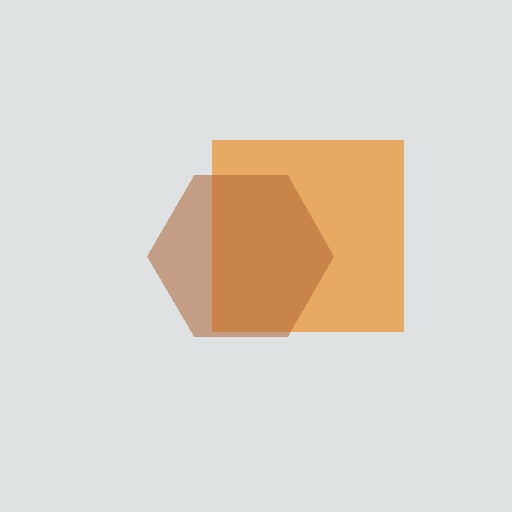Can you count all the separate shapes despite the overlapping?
Yes, there are 2 separate shapes.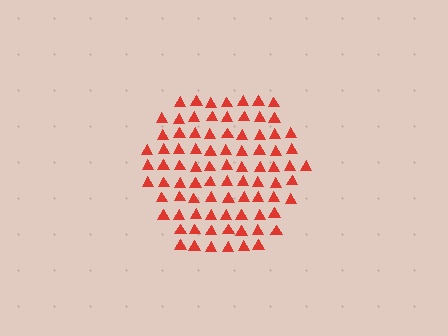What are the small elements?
The small elements are triangles.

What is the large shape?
The large shape is a hexagon.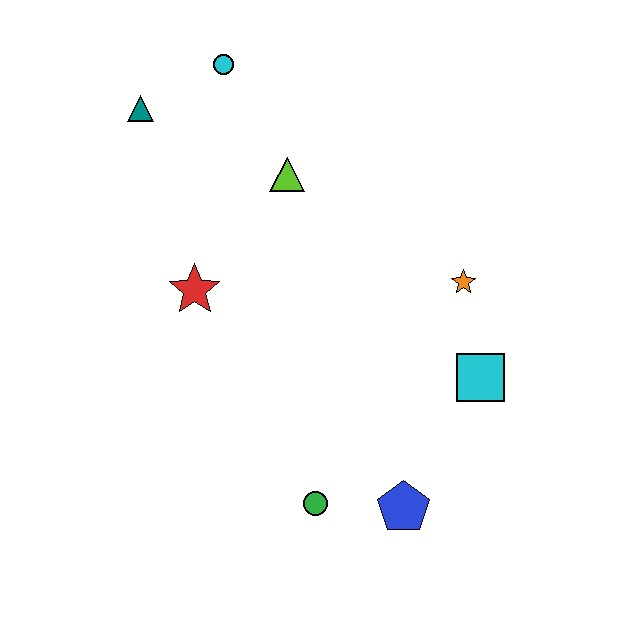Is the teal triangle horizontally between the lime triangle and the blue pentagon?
No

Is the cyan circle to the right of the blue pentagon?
No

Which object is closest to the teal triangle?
The cyan circle is closest to the teal triangle.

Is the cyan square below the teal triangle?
Yes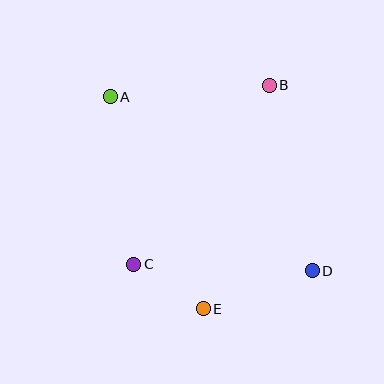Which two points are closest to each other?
Points C and E are closest to each other.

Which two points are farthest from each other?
Points A and D are farthest from each other.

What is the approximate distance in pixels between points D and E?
The distance between D and E is approximately 115 pixels.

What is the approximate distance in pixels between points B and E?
The distance between B and E is approximately 233 pixels.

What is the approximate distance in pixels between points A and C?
The distance between A and C is approximately 169 pixels.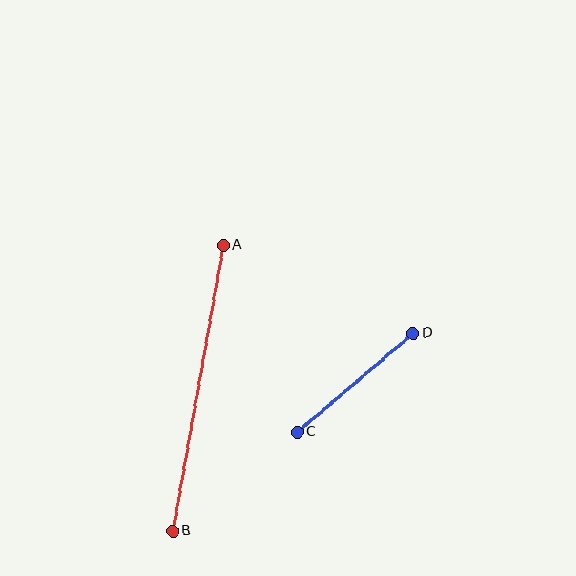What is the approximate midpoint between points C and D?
The midpoint is at approximately (355, 383) pixels.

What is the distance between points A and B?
The distance is approximately 290 pixels.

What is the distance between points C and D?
The distance is approximately 152 pixels.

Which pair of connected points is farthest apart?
Points A and B are farthest apart.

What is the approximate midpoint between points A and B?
The midpoint is at approximately (198, 388) pixels.